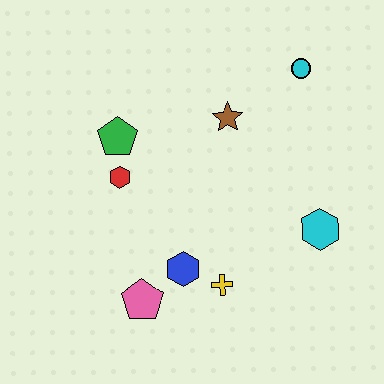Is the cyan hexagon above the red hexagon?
No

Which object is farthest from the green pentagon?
The cyan hexagon is farthest from the green pentagon.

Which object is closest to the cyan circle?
The brown star is closest to the cyan circle.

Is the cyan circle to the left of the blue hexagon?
No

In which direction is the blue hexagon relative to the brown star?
The blue hexagon is below the brown star.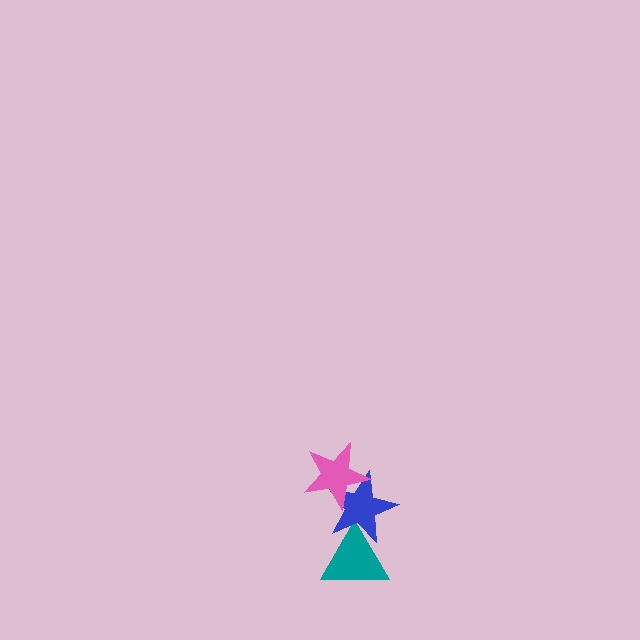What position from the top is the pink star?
The pink star is 1st from the top.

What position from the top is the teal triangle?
The teal triangle is 3rd from the top.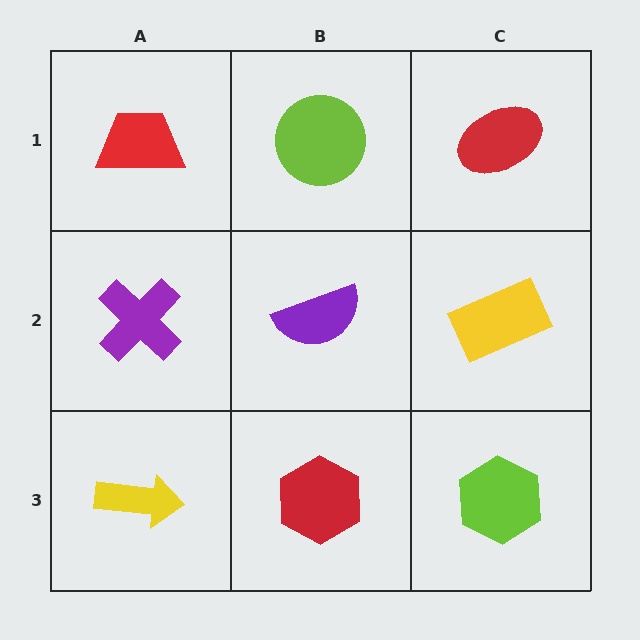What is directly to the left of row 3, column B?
A yellow arrow.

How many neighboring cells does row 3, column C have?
2.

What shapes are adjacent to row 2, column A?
A red trapezoid (row 1, column A), a yellow arrow (row 3, column A), a purple semicircle (row 2, column B).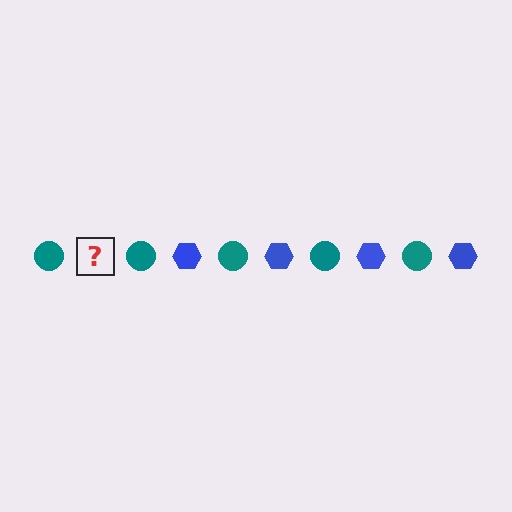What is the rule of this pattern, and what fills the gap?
The rule is that the pattern alternates between teal circle and blue hexagon. The gap should be filled with a blue hexagon.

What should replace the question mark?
The question mark should be replaced with a blue hexagon.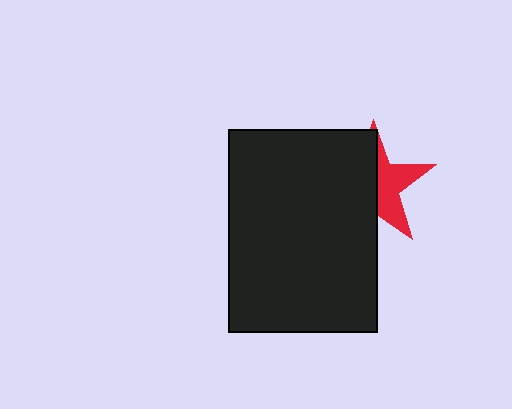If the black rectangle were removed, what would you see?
You would see the complete red star.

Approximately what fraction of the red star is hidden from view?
Roughly 56% of the red star is hidden behind the black rectangle.